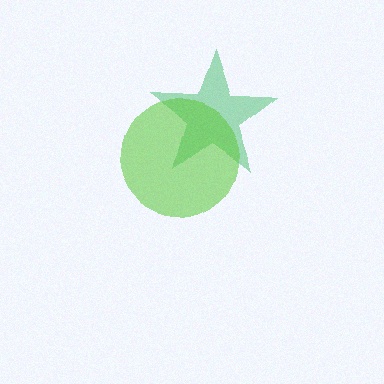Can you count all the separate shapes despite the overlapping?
Yes, there are 2 separate shapes.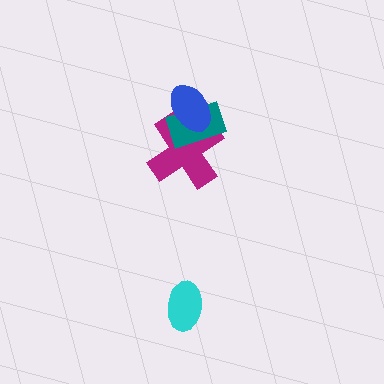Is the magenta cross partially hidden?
Yes, it is partially covered by another shape.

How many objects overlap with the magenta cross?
2 objects overlap with the magenta cross.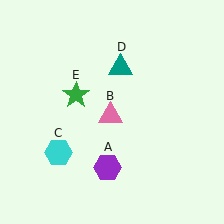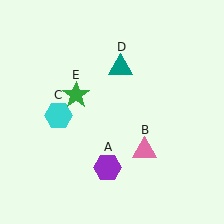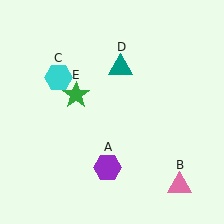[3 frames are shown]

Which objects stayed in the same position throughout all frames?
Purple hexagon (object A) and teal triangle (object D) and green star (object E) remained stationary.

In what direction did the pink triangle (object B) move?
The pink triangle (object B) moved down and to the right.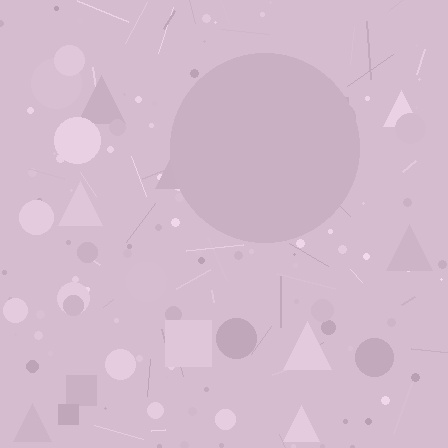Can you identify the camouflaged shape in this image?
The camouflaged shape is a circle.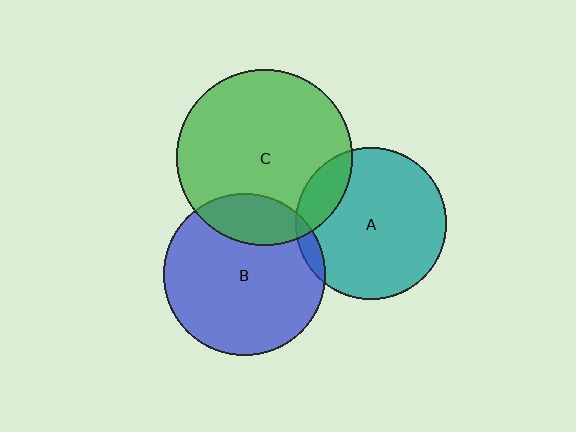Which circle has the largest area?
Circle C (green).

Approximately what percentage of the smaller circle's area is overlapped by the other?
Approximately 20%.